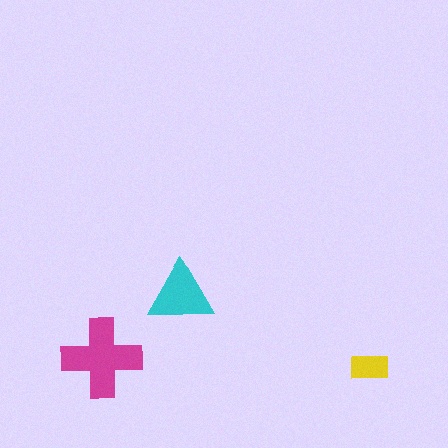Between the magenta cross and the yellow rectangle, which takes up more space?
The magenta cross.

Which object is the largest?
The magenta cross.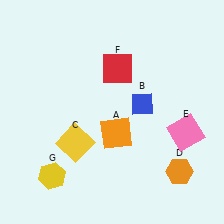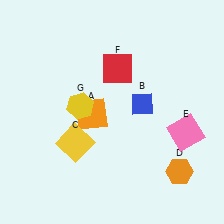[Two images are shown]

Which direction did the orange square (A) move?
The orange square (A) moved left.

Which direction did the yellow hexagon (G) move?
The yellow hexagon (G) moved up.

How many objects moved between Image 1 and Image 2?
2 objects moved between the two images.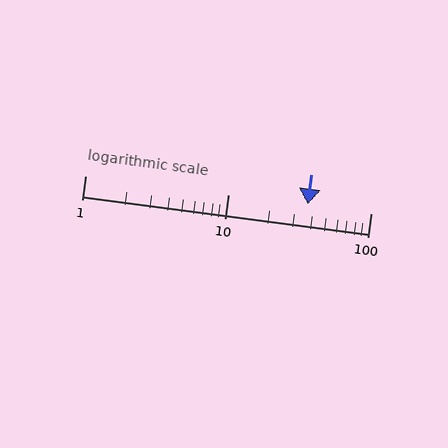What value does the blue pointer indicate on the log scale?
The pointer indicates approximately 36.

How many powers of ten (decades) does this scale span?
The scale spans 2 decades, from 1 to 100.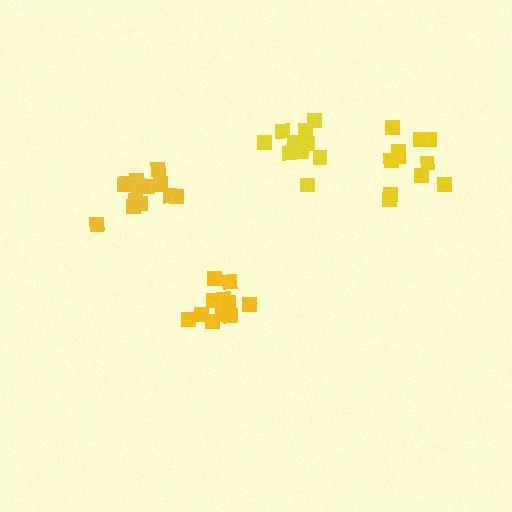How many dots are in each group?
Group 1: 11 dots, Group 2: 13 dots, Group 3: 11 dots, Group 4: 11 dots (46 total).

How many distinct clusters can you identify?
There are 4 distinct clusters.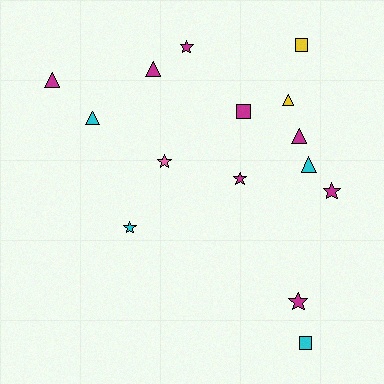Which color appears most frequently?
Magenta, with 8 objects.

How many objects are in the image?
There are 15 objects.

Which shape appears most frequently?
Triangle, with 6 objects.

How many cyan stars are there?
There is 1 cyan star.